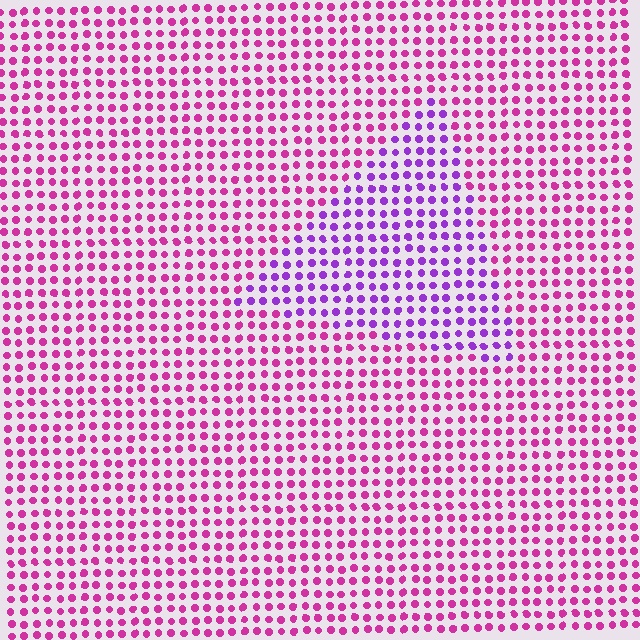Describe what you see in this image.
The image is filled with small magenta elements in a uniform arrangement. A triangle-shaped region is visible where the elements are tinted to a slightly different hue, forming a subtle color boundary.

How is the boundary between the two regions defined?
The boundary is defined purely by a slight shift in hue (about 39 degrees). Spacing, size, and orientation are identical on both sides.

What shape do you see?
I see a triangle.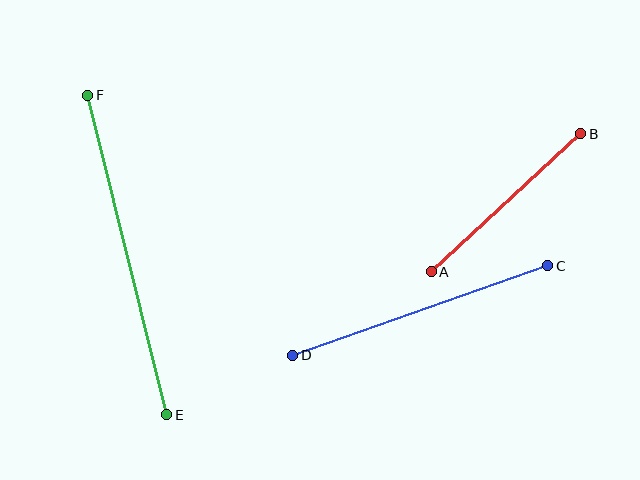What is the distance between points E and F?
The distance is approximately 329 pixels.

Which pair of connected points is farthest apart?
Points E and F are farthest apart.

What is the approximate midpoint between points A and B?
The midpoint is at approximately (506, 203) pixels.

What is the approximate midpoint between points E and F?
The midpoint is at approximately (127, 255) pixels.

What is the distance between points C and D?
The distance is approximately 270 pixels.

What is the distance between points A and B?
The distance is approximately 204 pixels.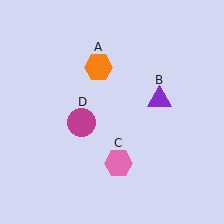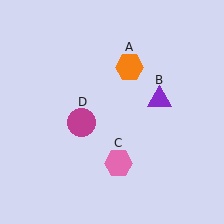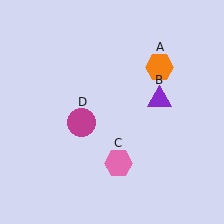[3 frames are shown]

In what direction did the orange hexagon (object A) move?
The orange hexagon (object A) moved right.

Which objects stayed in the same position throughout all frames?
Purple triangle (object B) and pink hexagon (object C) and magenta circle (object D) remained stationary.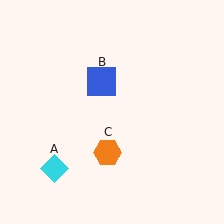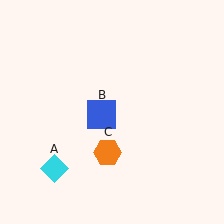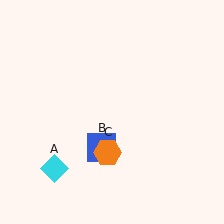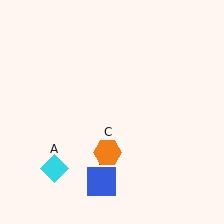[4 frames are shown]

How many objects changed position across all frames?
1 object changed position: blue square (object B).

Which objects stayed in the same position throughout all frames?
Cyan diamond (object A) and orange hexagon (object C) remained stationary.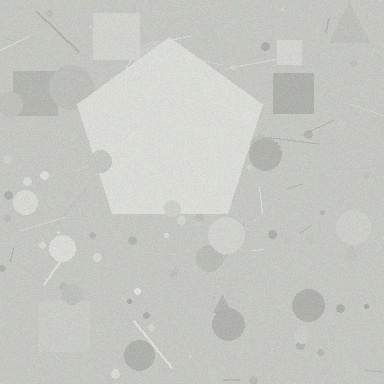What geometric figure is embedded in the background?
A pentagon is embedded in the background.